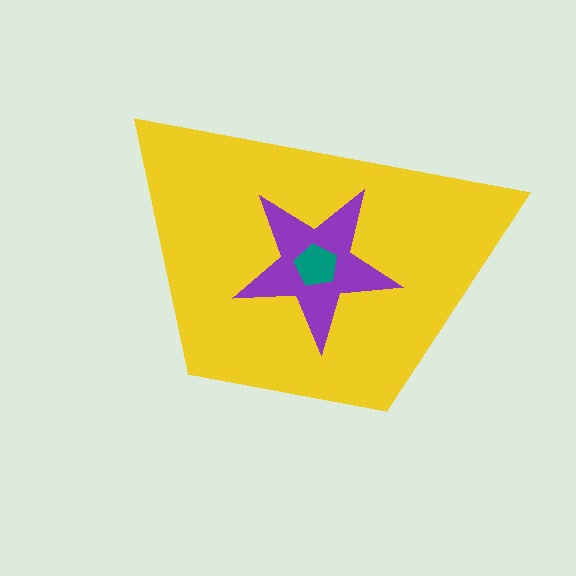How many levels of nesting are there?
3.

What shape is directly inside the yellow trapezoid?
The purple star.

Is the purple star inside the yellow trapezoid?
Yes.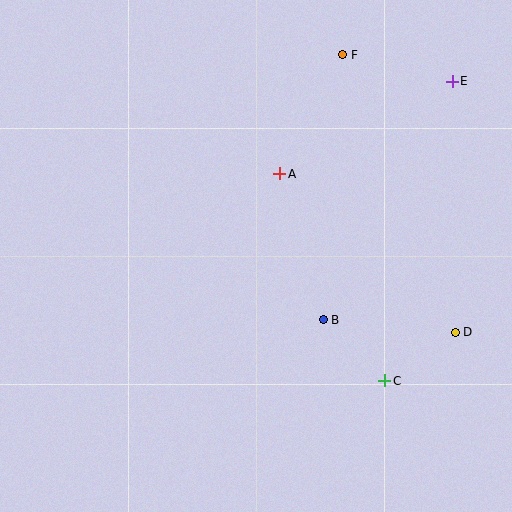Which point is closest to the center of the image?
Point A at (280, 174) is closest to the center.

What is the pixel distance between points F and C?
The distance between F and C is 329 pixels.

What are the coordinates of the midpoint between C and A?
The midpoint between C and A is at (332, 277).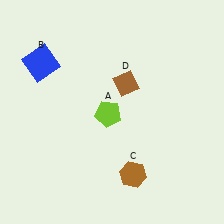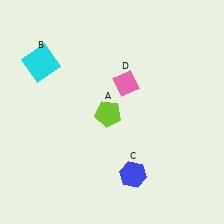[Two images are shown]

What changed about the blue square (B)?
In Image 1, B is blue. In Image 2, it changed to cyan.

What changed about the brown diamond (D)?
In Image 1, D is brown. In Image 2, it changed to pink.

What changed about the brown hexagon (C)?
In Image 1, C is brown. In Image 2, it changed to blue.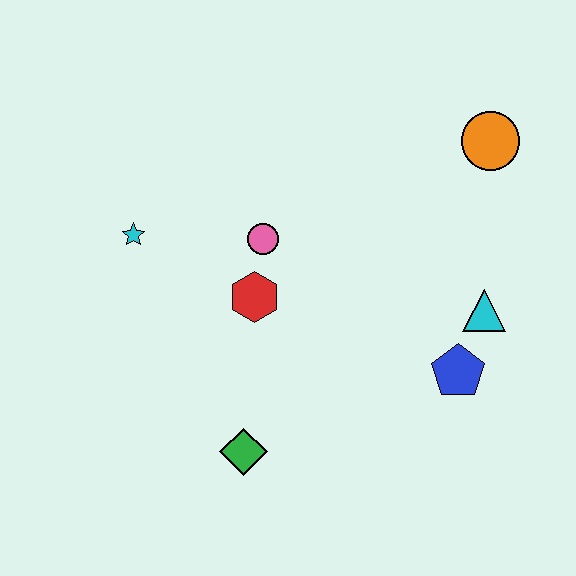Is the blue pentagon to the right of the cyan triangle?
No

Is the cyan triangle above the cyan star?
No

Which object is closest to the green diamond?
The red hexagon is closest to the green diamond.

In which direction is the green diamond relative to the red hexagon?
The green diamond is below the red hexagon.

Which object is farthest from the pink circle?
The orange circle is farthest from the pink circle.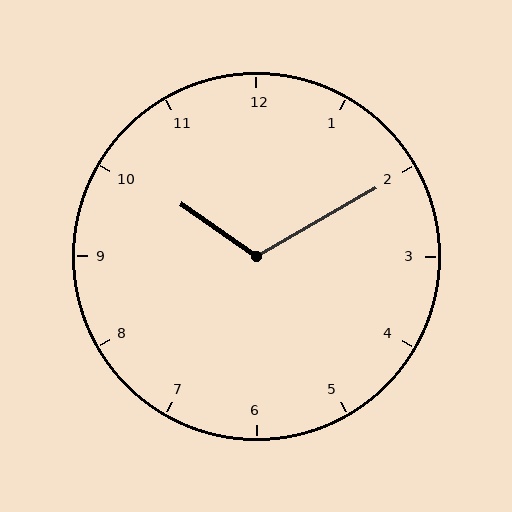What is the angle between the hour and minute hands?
Approximately 115 degrees.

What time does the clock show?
10:10.